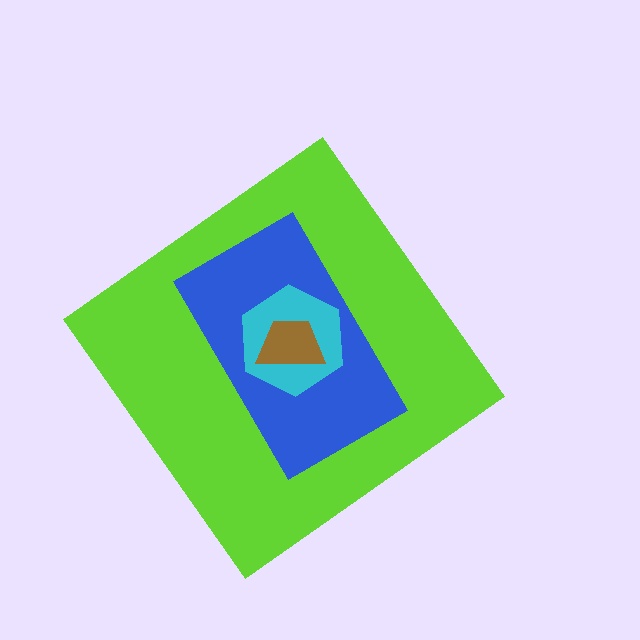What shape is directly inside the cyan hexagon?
The brown trapezoid.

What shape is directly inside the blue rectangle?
The cyan hexagon.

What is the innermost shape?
The brown trapezoid.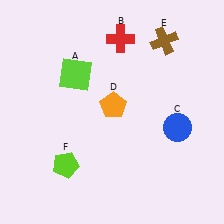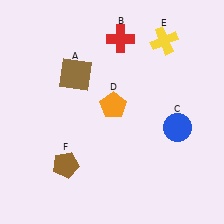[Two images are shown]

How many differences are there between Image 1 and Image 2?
There are 3 differences between the two images.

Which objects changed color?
A changed from lime to brown. E changed from brown to yellow. F changed from lime to brown.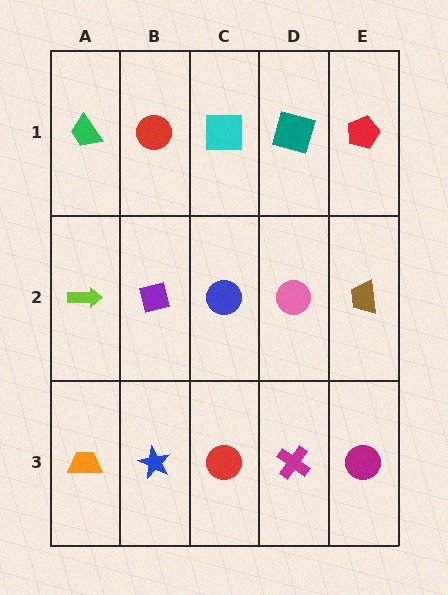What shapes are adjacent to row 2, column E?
A red pentagon (row 1, column E), a magenta circle (row 3, column E), a pink circle (row 2, column D).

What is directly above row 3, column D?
A pink circle.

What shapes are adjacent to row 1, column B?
A purple square (row 2, column B), a green trapezoid (row 1, column A), a cyan square (row 1, column C).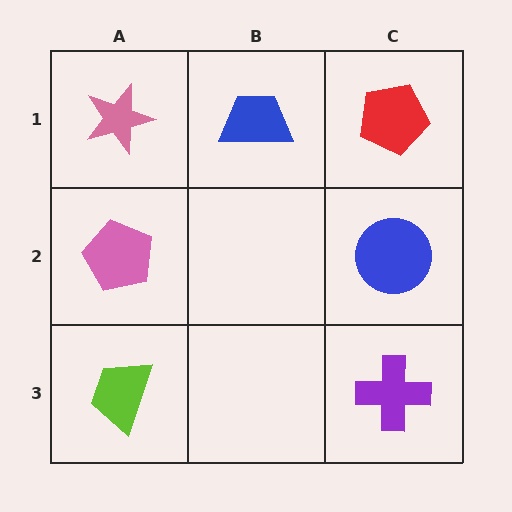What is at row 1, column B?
A blue trapezoid.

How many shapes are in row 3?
2 shapes.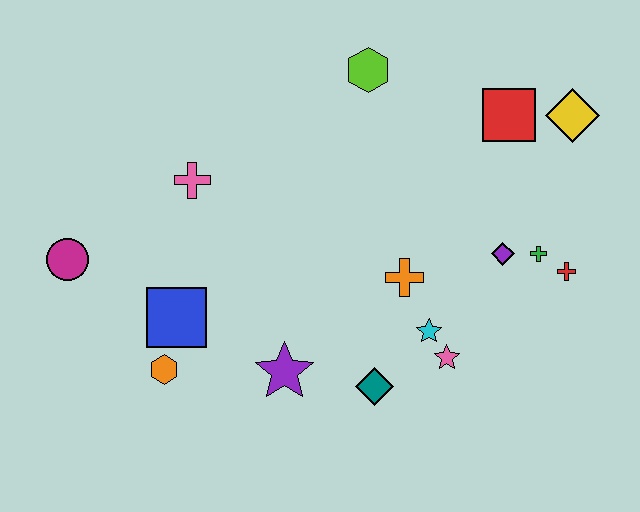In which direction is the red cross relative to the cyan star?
The red cross is to the right of the cyan star.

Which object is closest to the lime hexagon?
The red square is closest to the lime hexagon.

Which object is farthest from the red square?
The magenta circle is farthest from the red square.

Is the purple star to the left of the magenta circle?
No